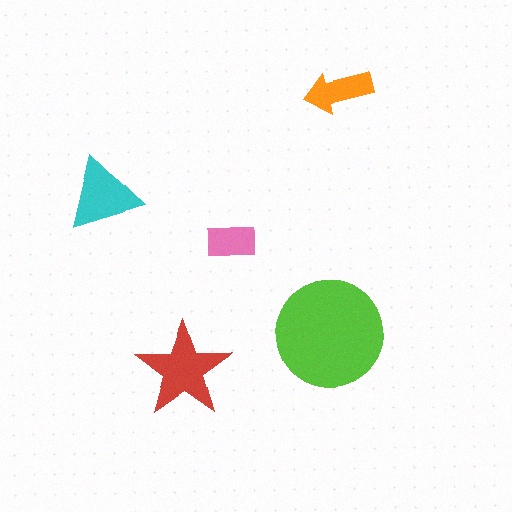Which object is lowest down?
The red star is bottommost.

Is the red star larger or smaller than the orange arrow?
Larger.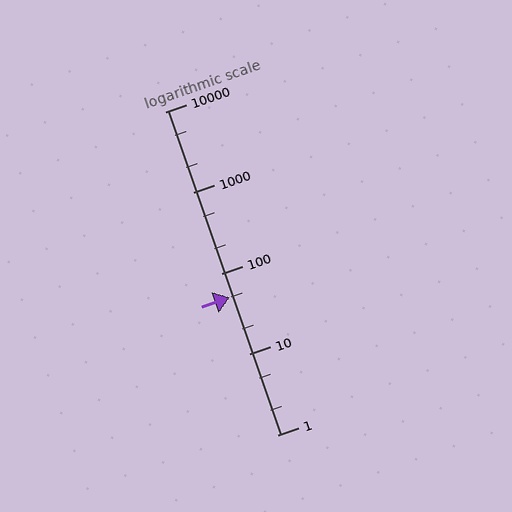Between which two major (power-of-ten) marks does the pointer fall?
The pointer is between 10 and 100.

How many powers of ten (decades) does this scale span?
The scale spans 4 decades, from 1 to 10000.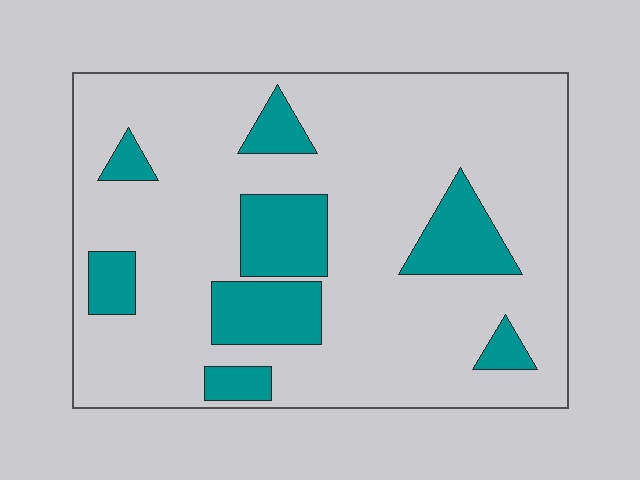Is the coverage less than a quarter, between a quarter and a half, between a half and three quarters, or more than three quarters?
Less than a quarter.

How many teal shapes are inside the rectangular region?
8.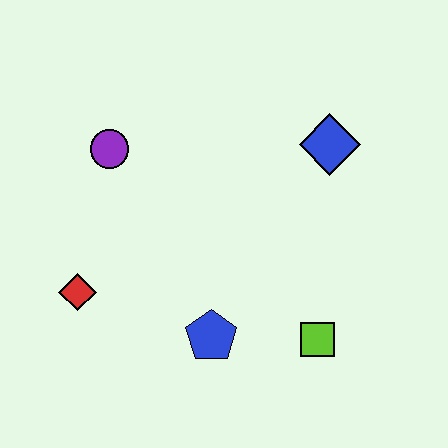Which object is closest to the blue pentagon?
The lime square is closest to the blue pentagon.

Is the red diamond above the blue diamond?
No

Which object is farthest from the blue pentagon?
The blue diamond is farthest from the blue pentagon.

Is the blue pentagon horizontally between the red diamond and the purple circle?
No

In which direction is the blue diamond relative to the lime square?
The blue diamond is above the lime square.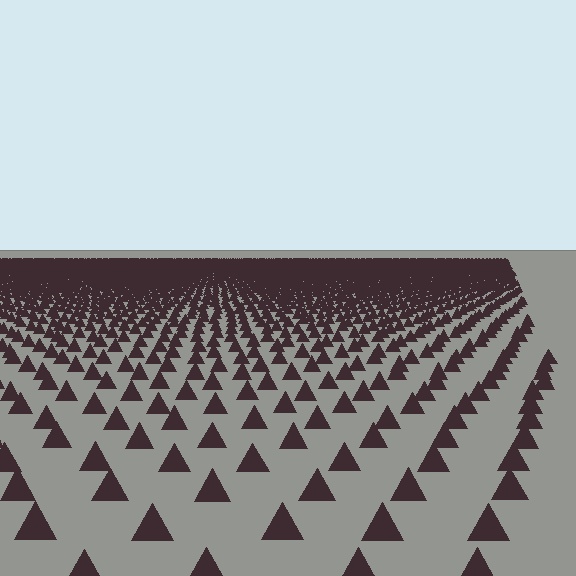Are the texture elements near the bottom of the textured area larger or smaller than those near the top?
Larger. Near the bottom, elements are closer to the viewer and appear at a bigger on-screen size.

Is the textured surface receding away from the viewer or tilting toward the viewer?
The surface is receding away from the viewer. Texture elements get smaller and denser toward the top.